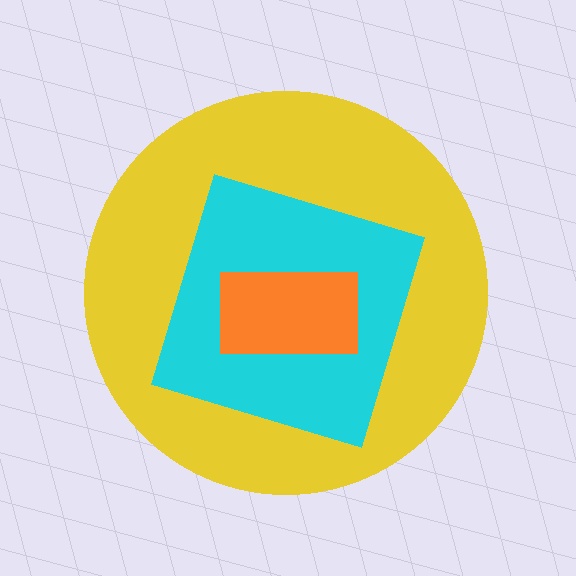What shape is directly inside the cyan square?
The orange rectangle.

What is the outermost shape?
The yellow circle.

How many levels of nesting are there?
3.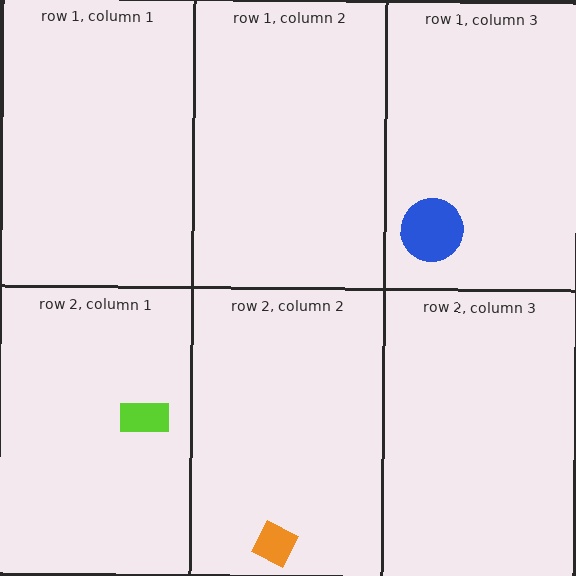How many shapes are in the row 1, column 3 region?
1.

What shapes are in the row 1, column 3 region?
The blue circle.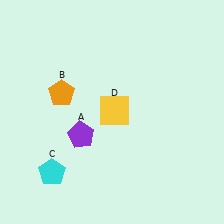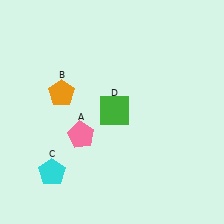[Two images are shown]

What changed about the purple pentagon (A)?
In Image 1, A is purple. In Image 2, it changed to pink.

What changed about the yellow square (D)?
In Image 1, D is yellow. In Image 2, it changed to green.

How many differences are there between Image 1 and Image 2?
There are 2 differences between the two images.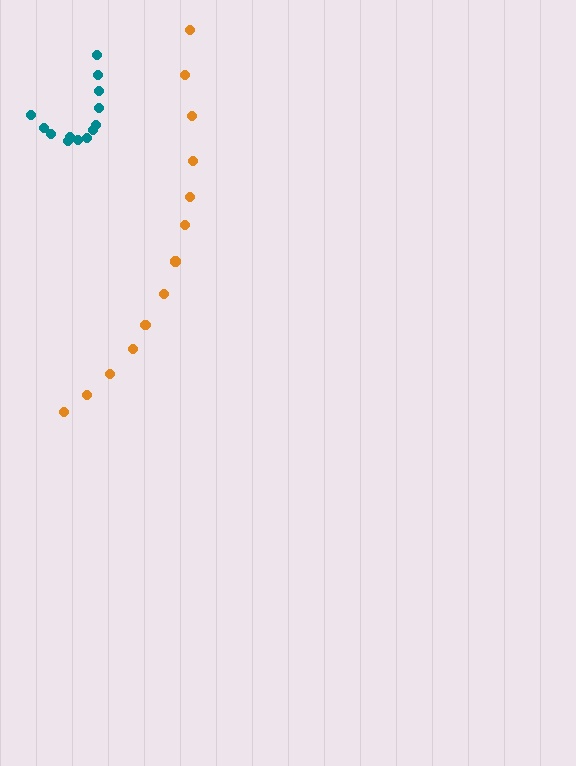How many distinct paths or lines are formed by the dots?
There are 2 distinct paths.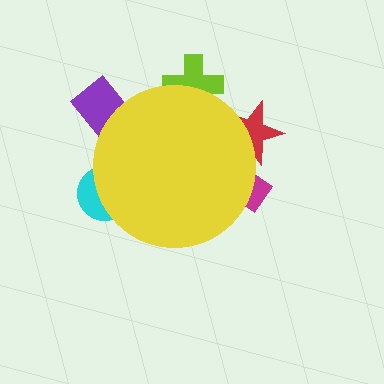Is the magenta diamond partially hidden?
Yes, the magenta diamond is partially hidden behind the yellow circle.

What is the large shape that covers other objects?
A yellow circle.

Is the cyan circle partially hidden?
Yes, the cyan circle is partially hidden behind the yellow circle.